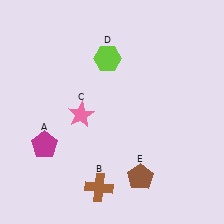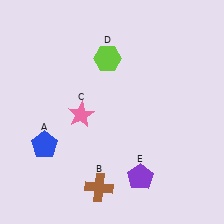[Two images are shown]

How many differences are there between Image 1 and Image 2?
There are 2 differences between the two images.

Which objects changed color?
A changed from magenta to blue. E changed from brown to purple.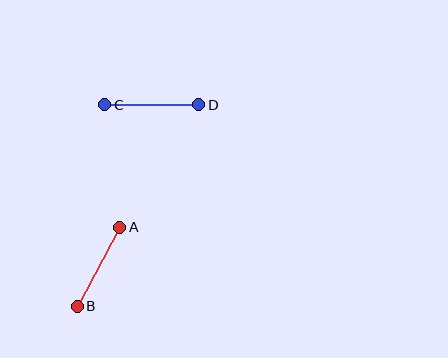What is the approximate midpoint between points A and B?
The midpoint is at approximately (98, 267) pixels.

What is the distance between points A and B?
The distance is approximately 90 pixels.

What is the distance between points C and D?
The distance is approximately 94 pixels.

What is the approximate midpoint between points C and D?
The midpoint is at approximately (152, 105) pixels.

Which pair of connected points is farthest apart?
Points C and D are farthest apart.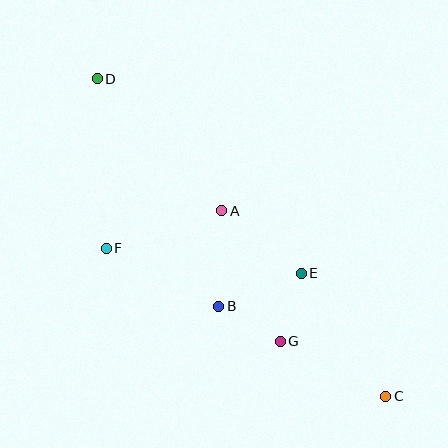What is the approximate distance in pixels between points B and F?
The distance between B and F is approximately 127 pixels.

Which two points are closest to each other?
Points B and G are closest to each other.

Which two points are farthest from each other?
Points C and D are farthest from each other.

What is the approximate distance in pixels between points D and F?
The distance between D and F is approximately 170 pixels.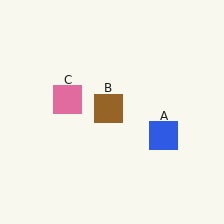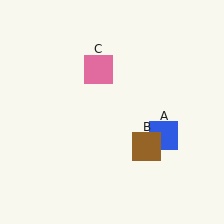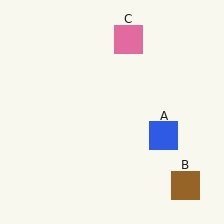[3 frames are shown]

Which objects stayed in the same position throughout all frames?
Blue square (object A) remained stationary.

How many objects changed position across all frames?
2 objects changed position: brown square (object B), pink square (object C).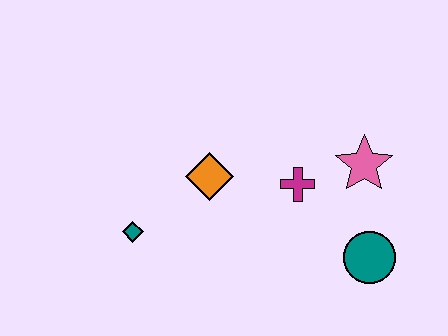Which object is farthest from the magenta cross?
The teal diamond is farthest from the magenta cross.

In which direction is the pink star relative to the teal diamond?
The pink star is to the right of the teal diamond.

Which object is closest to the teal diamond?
The orange diamond is closest to the teal diamond.